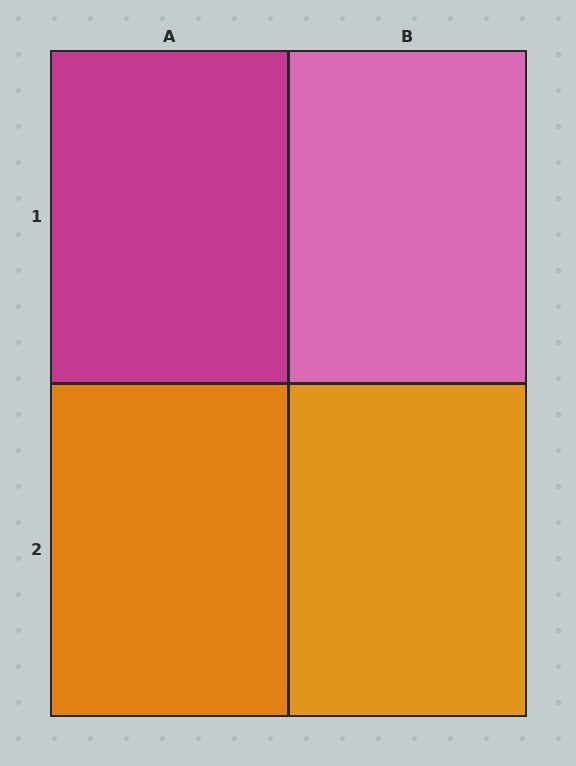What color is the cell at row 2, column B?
Orange.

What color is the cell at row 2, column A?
Orange.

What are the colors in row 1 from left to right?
Magenta, pink.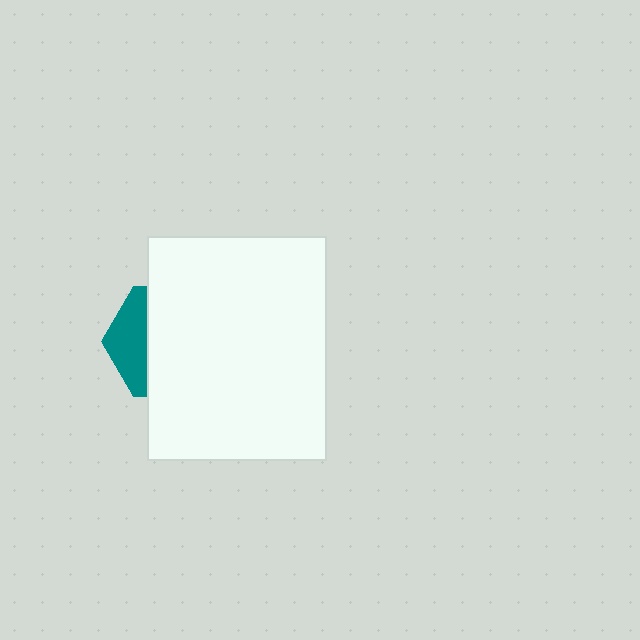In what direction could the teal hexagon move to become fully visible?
The teal hexagon could move left. That would shift it out from behind the white rectangle entirely.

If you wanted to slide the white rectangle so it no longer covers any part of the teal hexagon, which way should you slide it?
Slide it right — that is the most direct way to separate the two shapes.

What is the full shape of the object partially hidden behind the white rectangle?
The partially hidden object is a teal hexagon.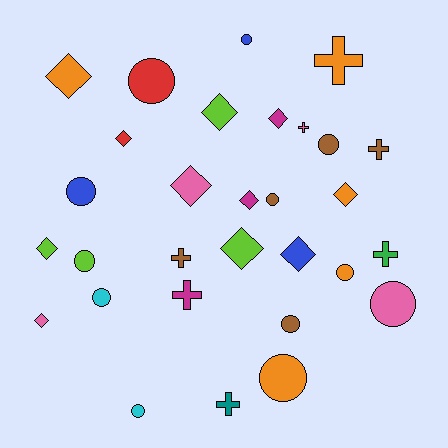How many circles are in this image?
There are 12 circles.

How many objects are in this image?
There are 30 objects.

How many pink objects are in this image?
There are 4 pink objects.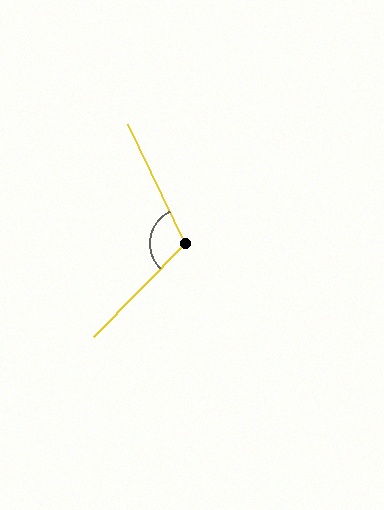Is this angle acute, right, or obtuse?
It is obtuse.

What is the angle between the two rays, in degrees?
Approximately 109 degrees.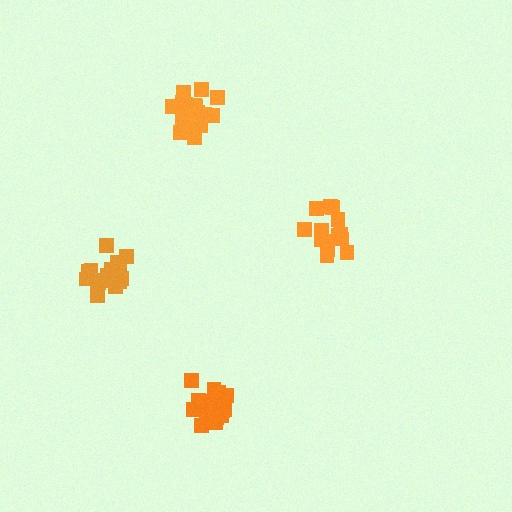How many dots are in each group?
Group 1: 19 dots, Group 2: 15 dots, Group 3: 19 dots, Group 4: 18 dots (71 total).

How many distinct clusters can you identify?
There are 4 distinct clusters.